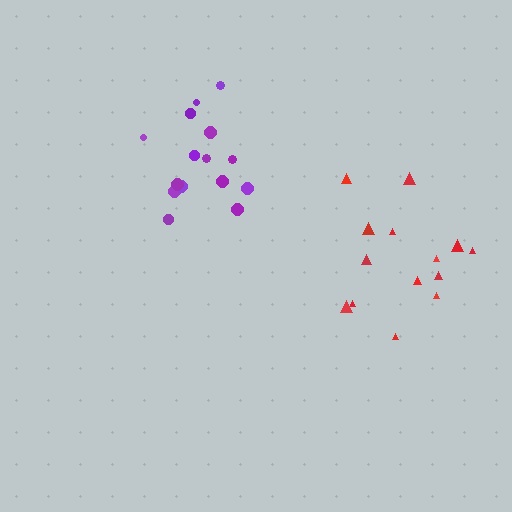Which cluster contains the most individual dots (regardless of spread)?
Purple (15).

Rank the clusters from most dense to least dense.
red, purple.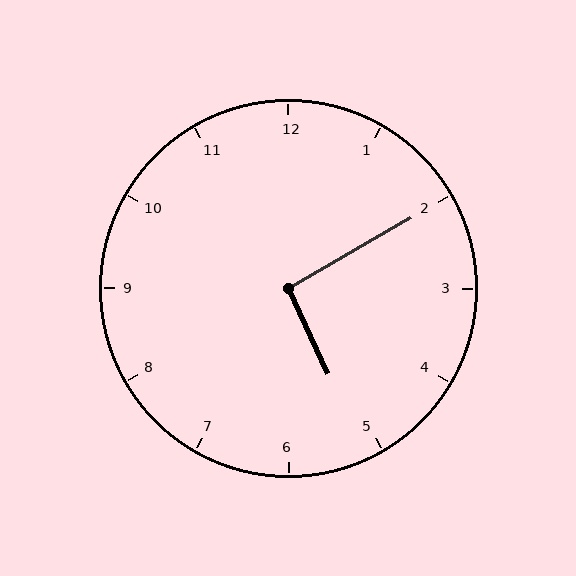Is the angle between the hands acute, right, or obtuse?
It is right.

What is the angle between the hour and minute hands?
Approximately 95 degrees.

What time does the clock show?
5:10.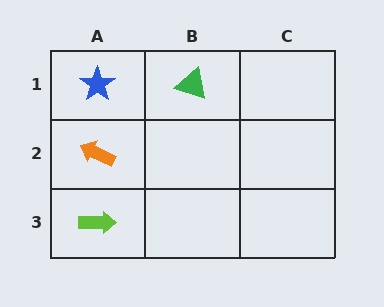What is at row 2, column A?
An orange arrow.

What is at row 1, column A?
A blue star.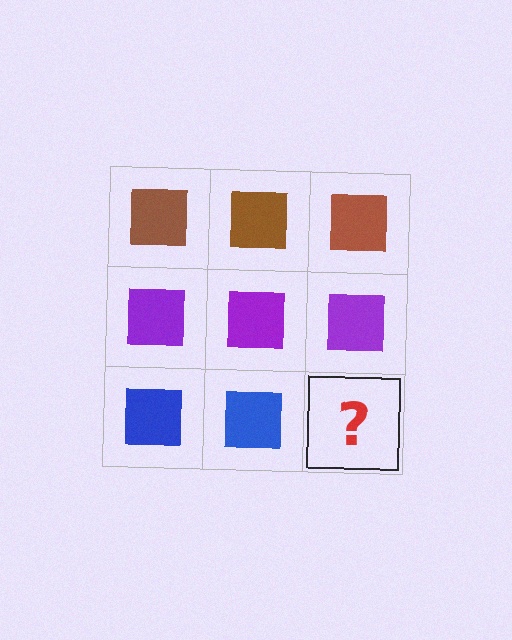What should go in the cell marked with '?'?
The missing cell should contain a blue square.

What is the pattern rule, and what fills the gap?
The rule is that each row has a consistent color. The gap should be filled with a blue square.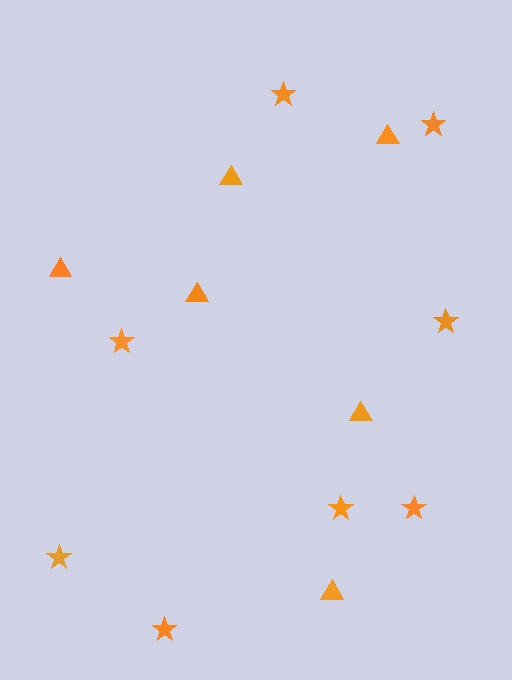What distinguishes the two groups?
There are 2 groups: one group of triangles (6) and one group of stars (8).